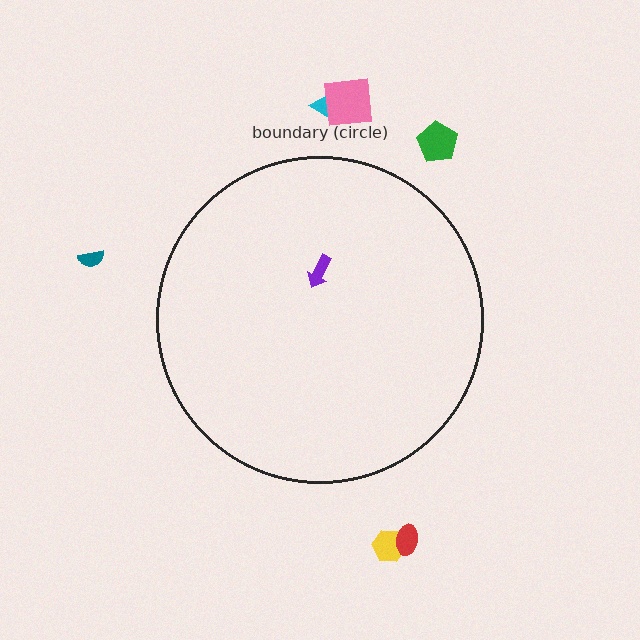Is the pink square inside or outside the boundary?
Outside.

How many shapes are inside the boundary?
1 inside, 6 outside.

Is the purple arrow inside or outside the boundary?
Inside.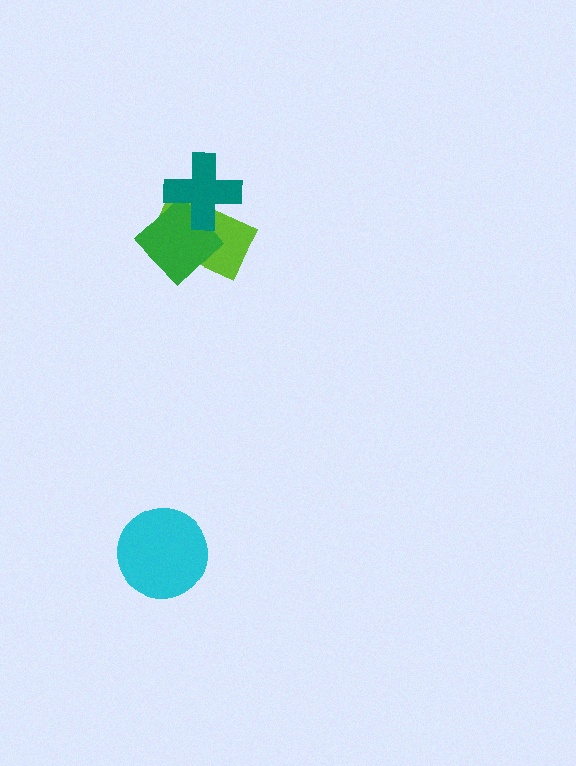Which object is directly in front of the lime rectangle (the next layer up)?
The green diamond is directly in front of the lime rectangle.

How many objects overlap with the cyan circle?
0 objects overlap with the cyan circle.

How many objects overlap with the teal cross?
2 objects overlap with the teal cross.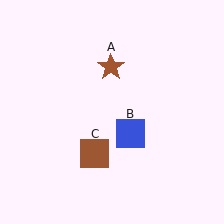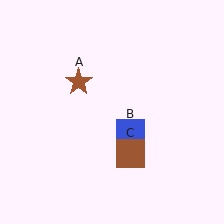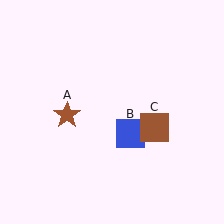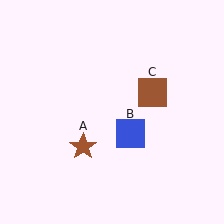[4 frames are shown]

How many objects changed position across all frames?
2 objects changed position: brown star (object A), brown square (object C).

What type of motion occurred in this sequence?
The brown star (object A), brown square (object C) rotated counterclockwise around the center of the scene.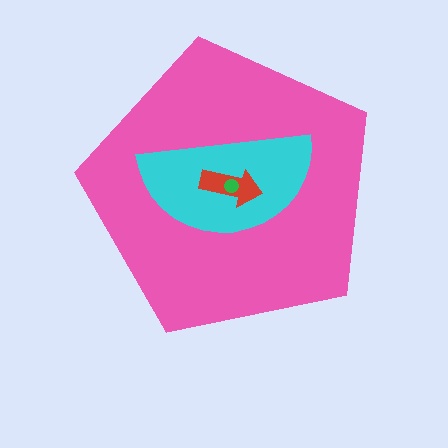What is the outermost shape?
The pink pentagon.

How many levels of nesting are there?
4.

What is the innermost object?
The green circle.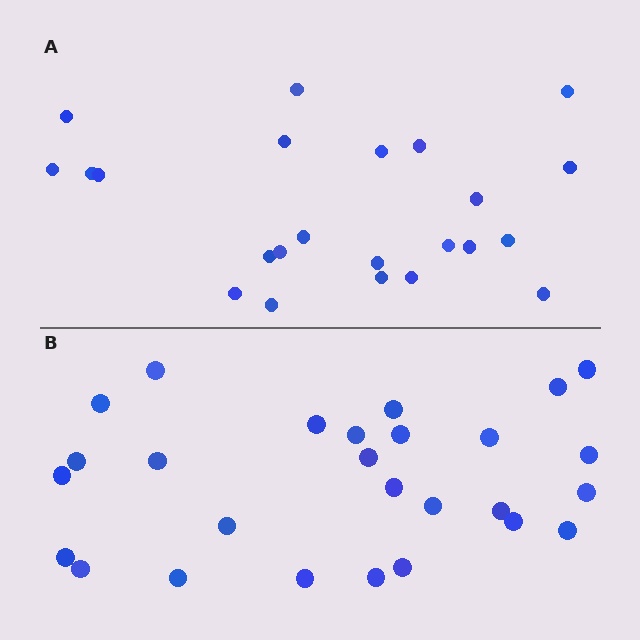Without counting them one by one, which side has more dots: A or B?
Region B (the bottom region) has more dots.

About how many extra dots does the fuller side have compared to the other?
Region B has about 4 more dots than region A.